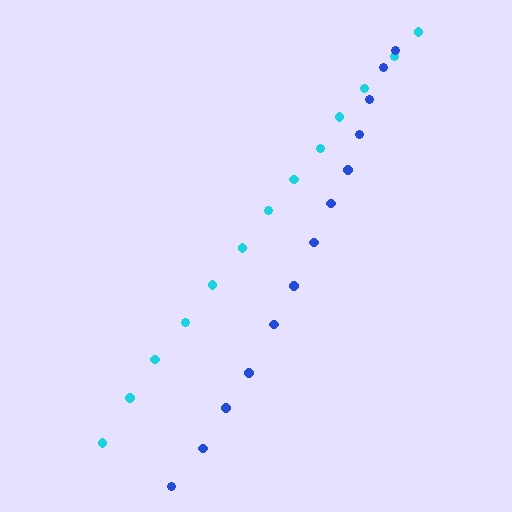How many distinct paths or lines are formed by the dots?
There are 2 distinct paths.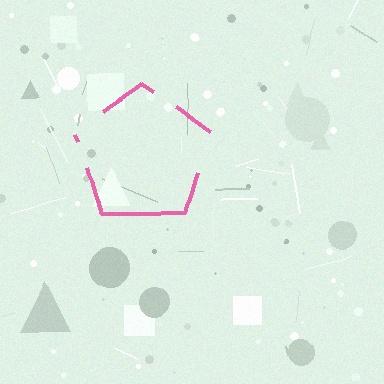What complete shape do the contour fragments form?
The contour fragments form a pentagon.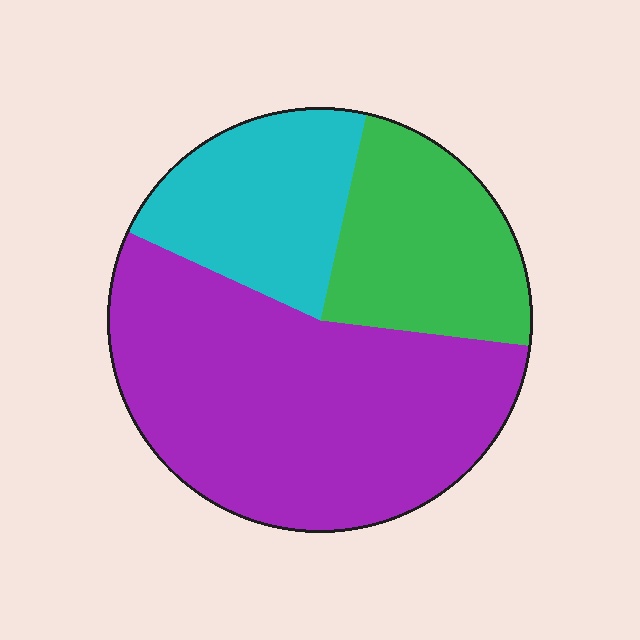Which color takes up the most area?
Purple, at roughly 55%.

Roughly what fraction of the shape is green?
Green covers around 25% of the shape.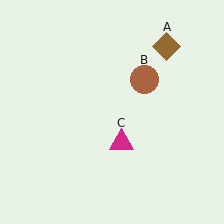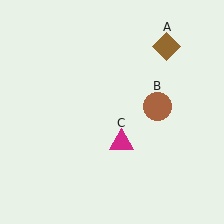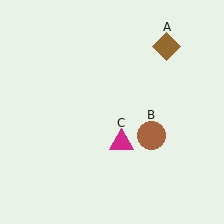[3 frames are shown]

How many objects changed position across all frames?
1 object changed position: brown circle (object B).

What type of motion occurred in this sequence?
The brown circle (object B) rotated clockwise around the center of the scene.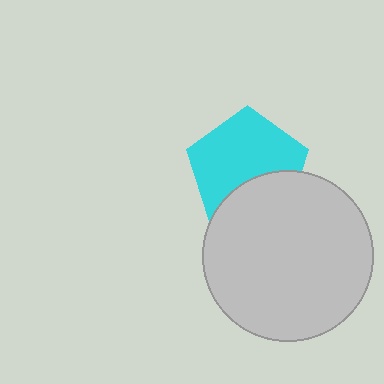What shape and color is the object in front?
The object in front is a light gray circle.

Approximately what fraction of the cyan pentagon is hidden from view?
Roughly 33% of the cyan pentagon is hidden behind the light gray circle.